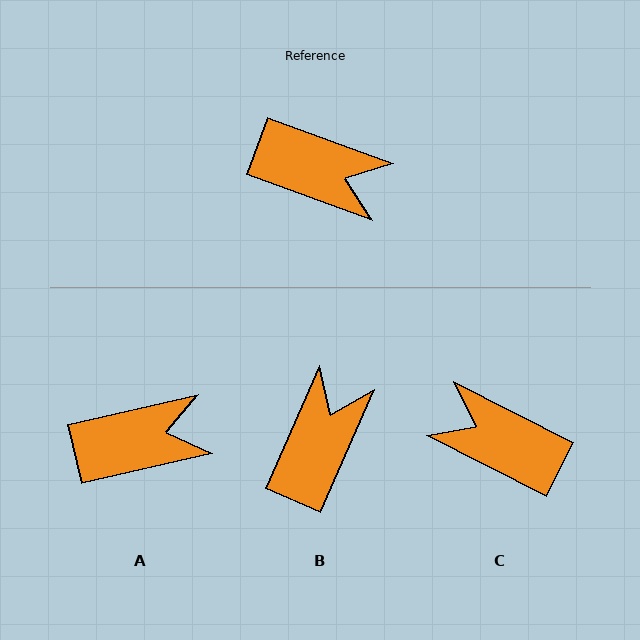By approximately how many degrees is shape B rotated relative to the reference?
Approximately 86 degrees counter-clockwise.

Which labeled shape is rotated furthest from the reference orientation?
C, about 173 degrees away.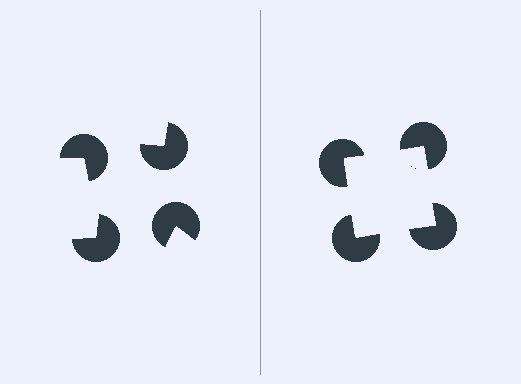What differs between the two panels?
The pac-man discs are positioned identically on both sides; only the wedge orientations differ. On the right they align to a square; on the left they are misaligned.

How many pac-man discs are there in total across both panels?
8 — 4 on each side.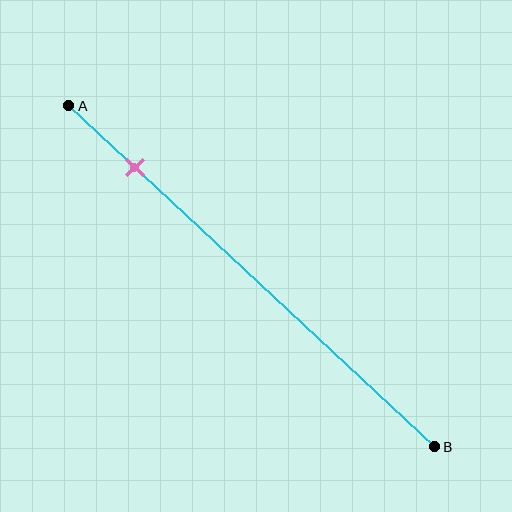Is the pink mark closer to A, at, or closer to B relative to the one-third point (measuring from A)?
The pink mark is closer to point A than the one-third point of segment AB.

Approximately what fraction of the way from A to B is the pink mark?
The pink mark is approximately 20% of the way from A to B.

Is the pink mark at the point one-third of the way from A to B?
No, the mark is at about 20% from A, not at the 33% one-third point.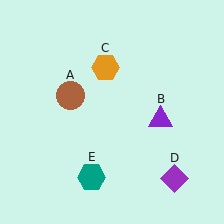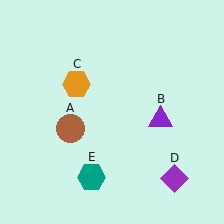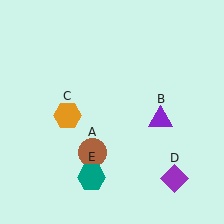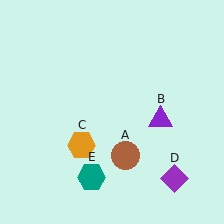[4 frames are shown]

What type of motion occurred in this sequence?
The brown circle (object A), orange hexagon (object C) rotated counterclockwise around the center of the scene.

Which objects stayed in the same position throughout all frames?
Purple triangle (object B) and purple diamond (object D) and teal hexagon (object E) remained stationary.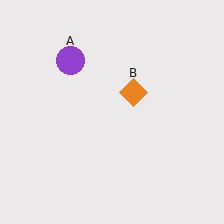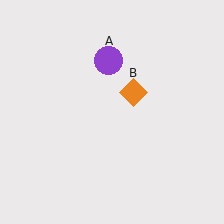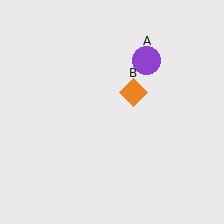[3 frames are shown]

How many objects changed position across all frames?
1 object changed position: purple circle (object A).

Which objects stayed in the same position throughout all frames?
Orange diamond (object B) remained stationary.